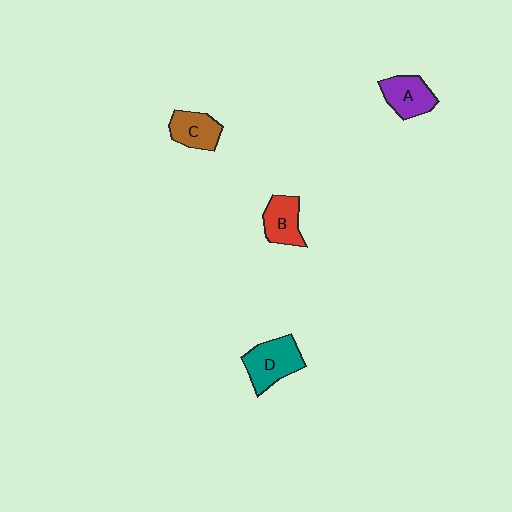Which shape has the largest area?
Shape D (teal).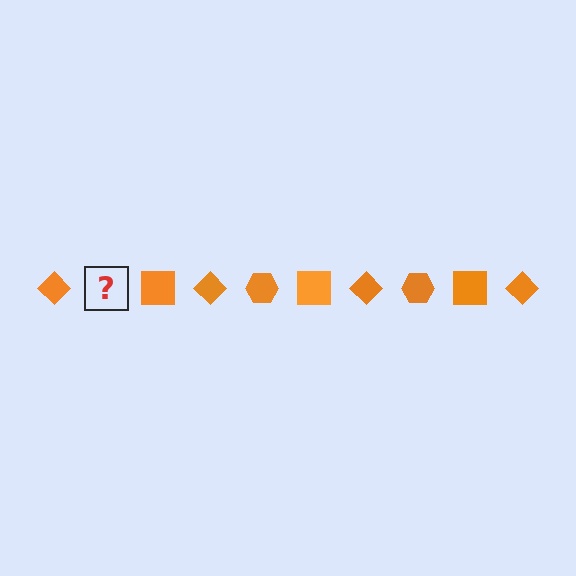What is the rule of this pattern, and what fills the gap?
The rule is that the pattern cycles through diamond, hexagon, square shapes in orange. The gap should be filled with an orange hexagon.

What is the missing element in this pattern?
The missing element is an orange hexagon.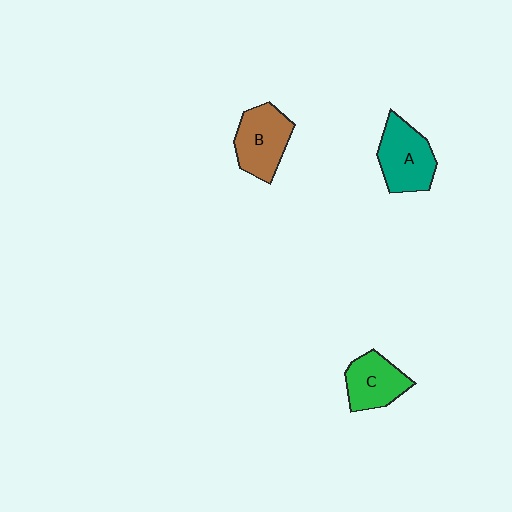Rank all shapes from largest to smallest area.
From largest to smallest: A (teal), B (brown), C (green).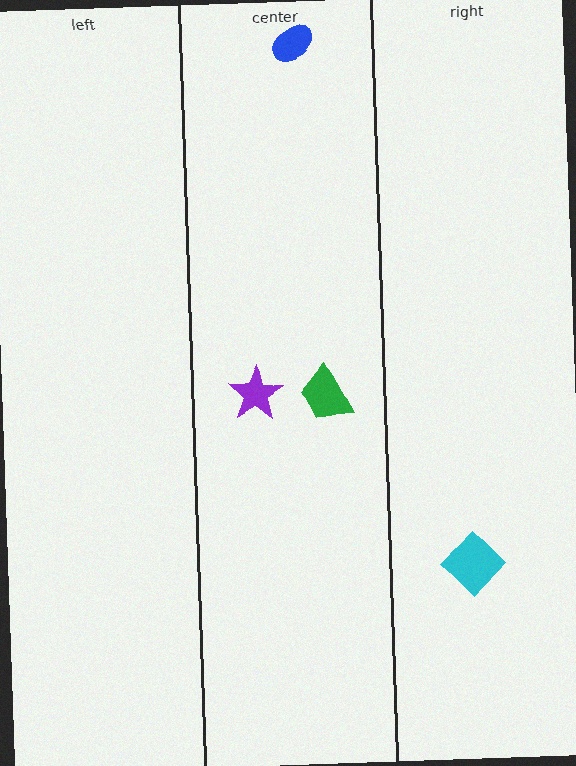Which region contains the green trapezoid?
The center region.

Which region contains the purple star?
The center region.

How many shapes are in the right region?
1.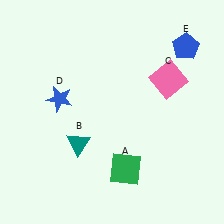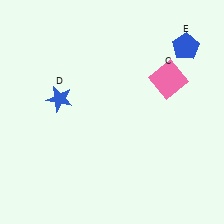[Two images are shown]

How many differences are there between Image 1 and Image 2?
There are 2 differences between the two images.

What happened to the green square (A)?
The green square (A) was removed in Image 2. It was in the bottom-right area of Image 1.